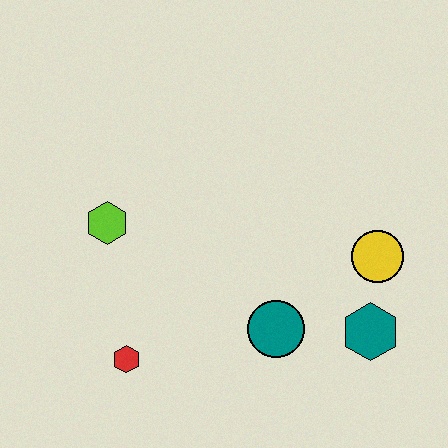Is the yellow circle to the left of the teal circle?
No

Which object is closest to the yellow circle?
The teal hexagon is closest to the yellow circle.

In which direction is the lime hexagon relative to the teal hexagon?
The lime hexagon is to the left of the teal hexagon.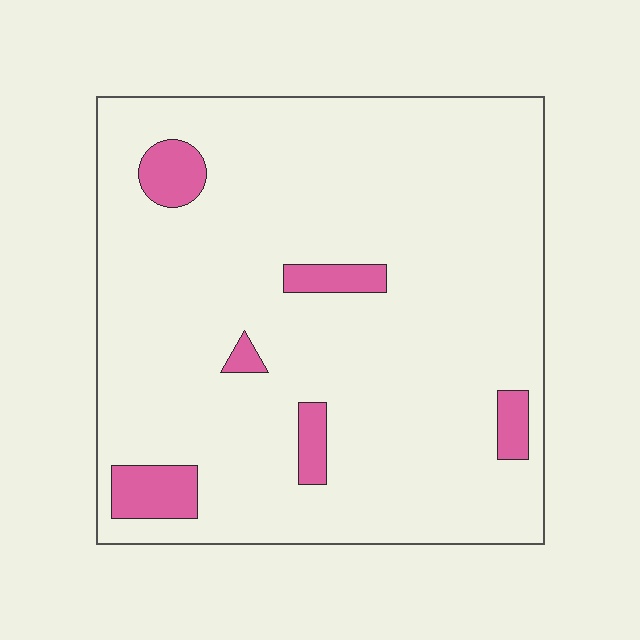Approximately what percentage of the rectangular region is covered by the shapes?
Approximately 10%.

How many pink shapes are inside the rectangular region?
6.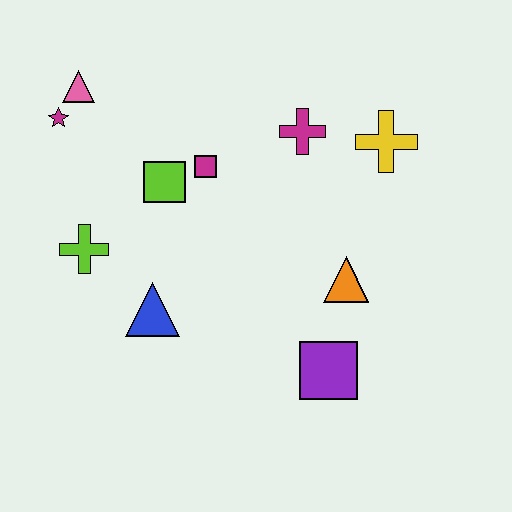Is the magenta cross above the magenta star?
No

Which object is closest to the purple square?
The orange triangle is closest to the purple square.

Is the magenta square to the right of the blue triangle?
Yes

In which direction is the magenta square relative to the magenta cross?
The magenta square is to the left of the magenta cross.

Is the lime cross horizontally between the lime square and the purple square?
No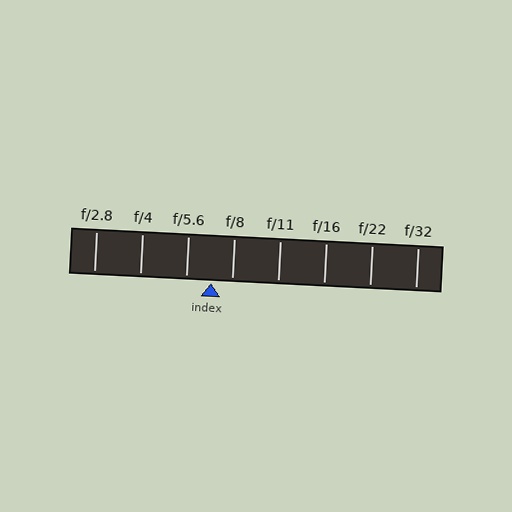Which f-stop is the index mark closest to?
The index mark is closest to f/8.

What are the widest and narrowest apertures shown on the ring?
The widest aperture shown is f/2.8 and the narrowest is f/32.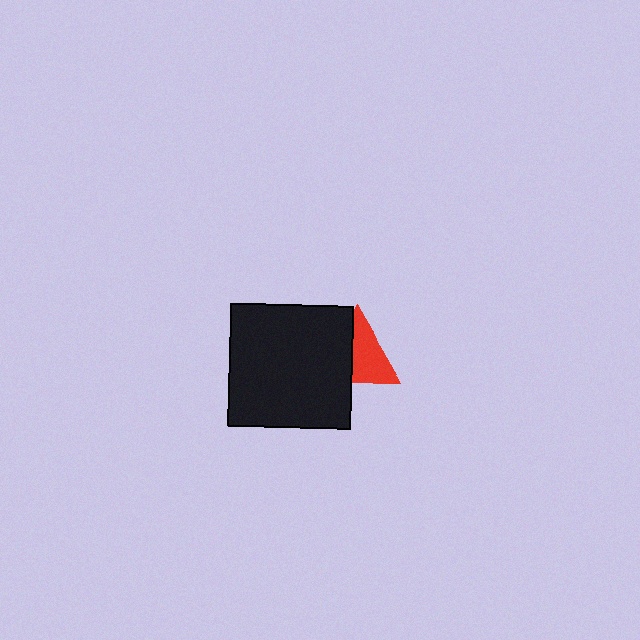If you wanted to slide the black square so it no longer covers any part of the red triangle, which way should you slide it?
Slide it left — that is the most direct way to separate the two shapes.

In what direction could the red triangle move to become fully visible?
The red triangle could move right. That would shift it out from behind the black square entirely.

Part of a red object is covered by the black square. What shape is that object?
It is a triangle.